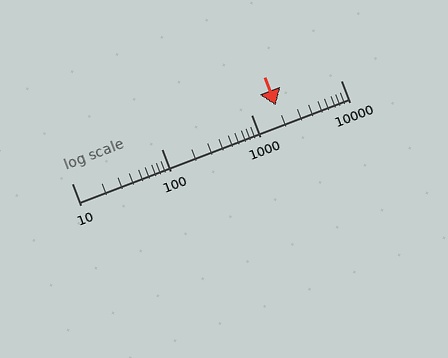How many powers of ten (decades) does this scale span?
The scale spans 3 decades, from 10 to 10000.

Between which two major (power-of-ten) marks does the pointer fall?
The pointer is between 1000 and 10000.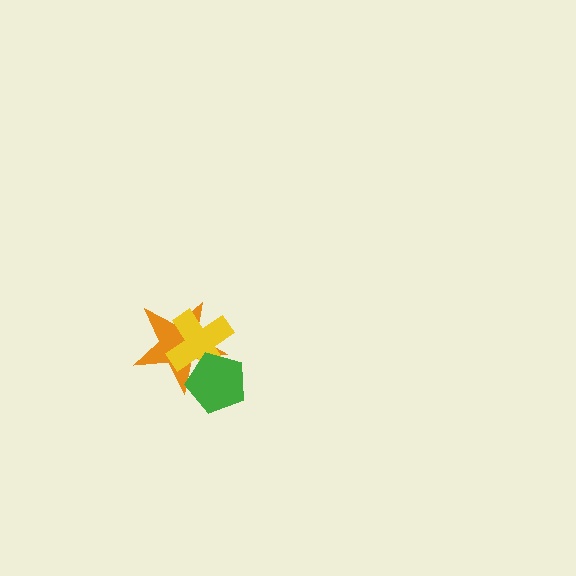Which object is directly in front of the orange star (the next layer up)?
The yellow cross is directly in front of the orange star.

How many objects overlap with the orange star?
2 objects overlap with the orange star.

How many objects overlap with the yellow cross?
2 objects overlap with the yellow cross.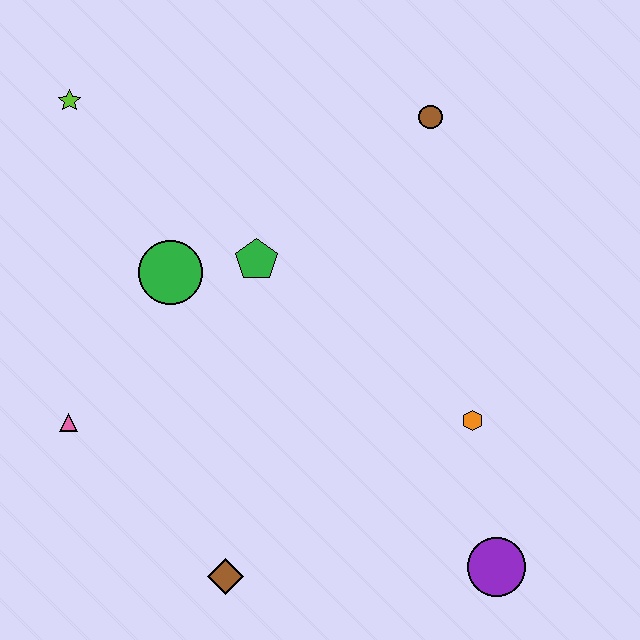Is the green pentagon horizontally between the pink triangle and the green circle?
No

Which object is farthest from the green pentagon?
The purple circle is farthest from the green pentagon.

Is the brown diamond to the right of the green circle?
Yes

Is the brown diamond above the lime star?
No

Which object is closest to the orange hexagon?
The purple circle is closest to the orange hexagon.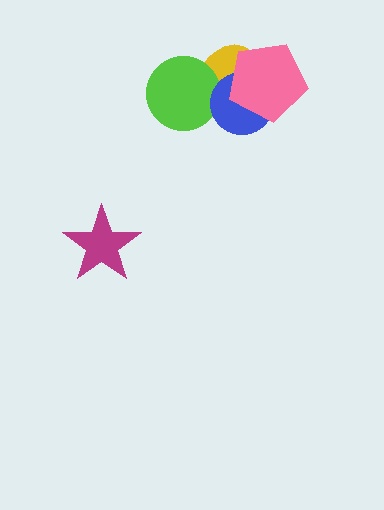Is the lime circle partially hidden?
Yes, it is partially covered by another shape.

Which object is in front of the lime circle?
The blue circle is in front of the lime circle.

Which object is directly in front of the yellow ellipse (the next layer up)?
The lime circle is directly in front of the yellow ellipse.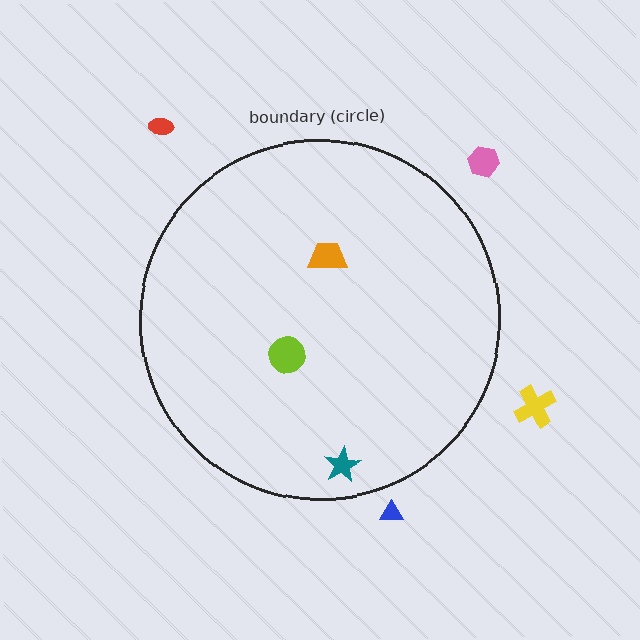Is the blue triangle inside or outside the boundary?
Outside.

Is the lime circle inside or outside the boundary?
Inside.